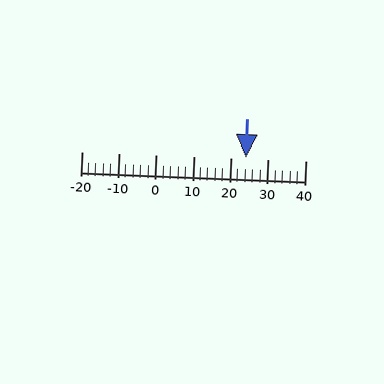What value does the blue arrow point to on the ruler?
The blue arrow points to approximately 24.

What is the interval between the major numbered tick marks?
The major tick marks are spaced 10 units apart.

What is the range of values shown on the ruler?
The ruler shows values from -20 to 40.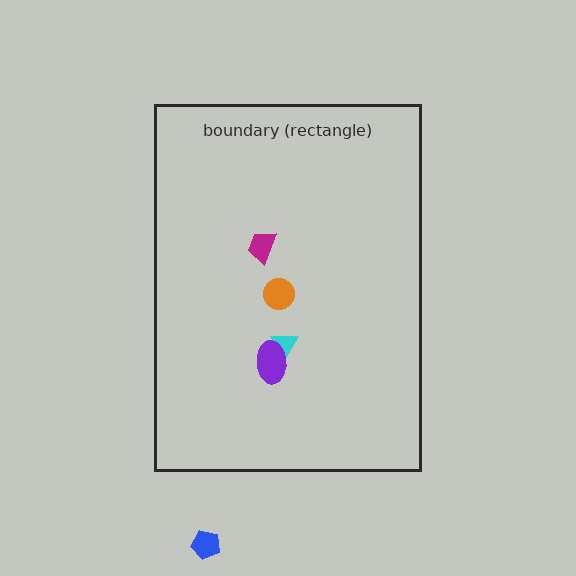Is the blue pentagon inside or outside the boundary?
Outside.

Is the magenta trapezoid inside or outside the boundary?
Inside.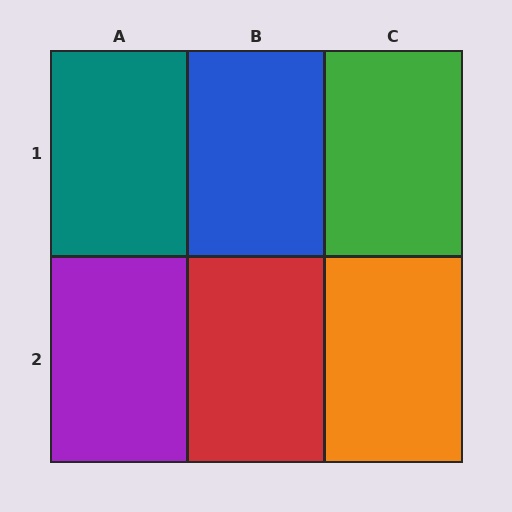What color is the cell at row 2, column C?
Orange.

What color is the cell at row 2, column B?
Red.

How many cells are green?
1 cell is green.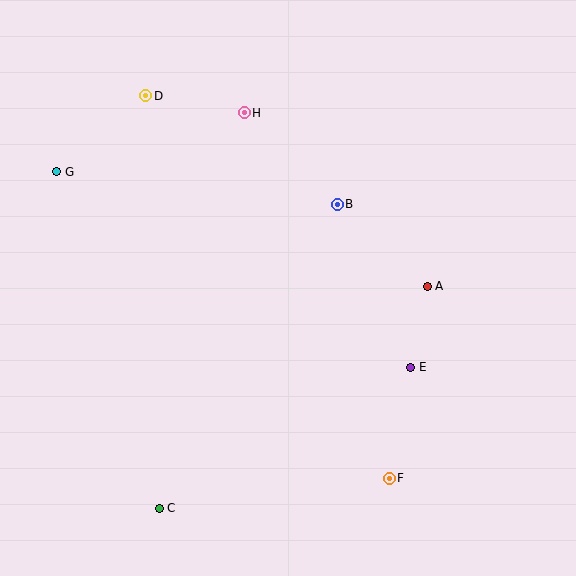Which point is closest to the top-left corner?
Point D is closest to the top-left corner.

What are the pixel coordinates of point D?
Point D is at (146, 96).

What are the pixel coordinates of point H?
Point H is at (244, 113).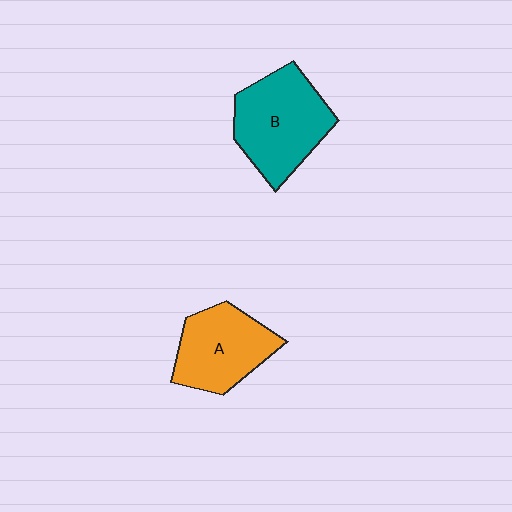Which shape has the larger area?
Shape B (teal).